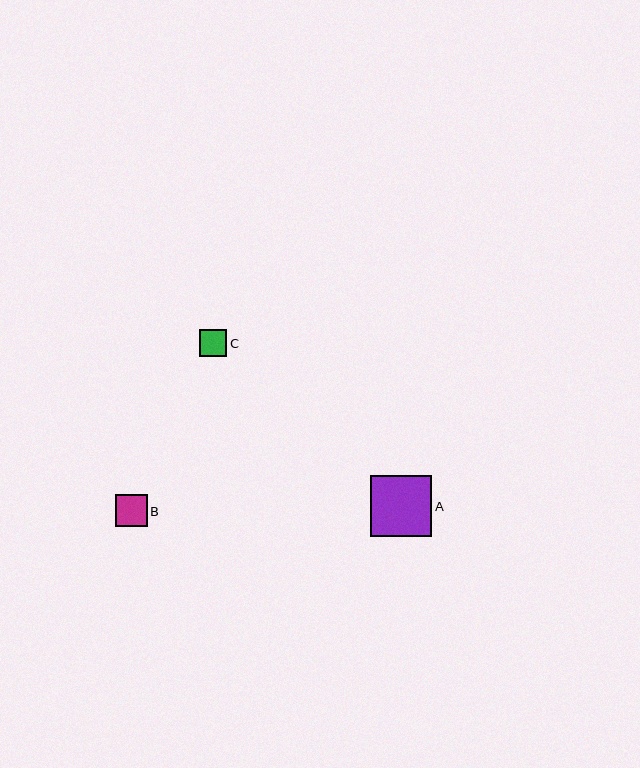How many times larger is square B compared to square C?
Square B is approximately 1.2 times the size of square C.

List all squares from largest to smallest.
From largest to smallest: A, B, C.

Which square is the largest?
Square A is the largest with a size of approximately 61 pixels.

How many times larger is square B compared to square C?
Square B is approximately 1.2 times the size of square C.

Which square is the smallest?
Square C is the smallest with a size of approximately 27 pixels.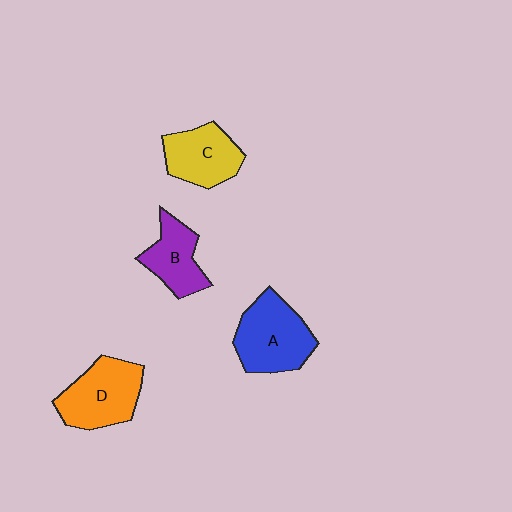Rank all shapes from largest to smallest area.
From largest to smallest: A (blue), D (orange), C (yellow), B (purple).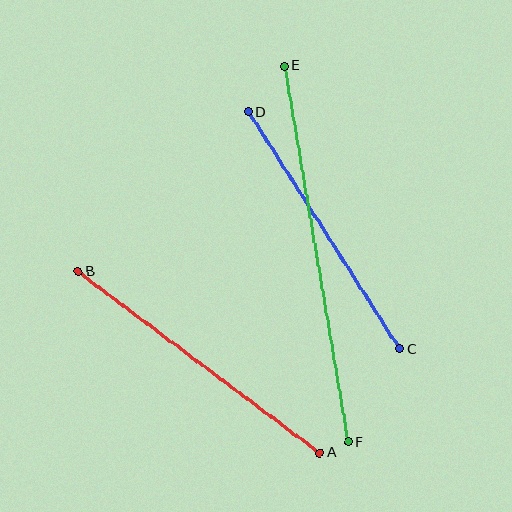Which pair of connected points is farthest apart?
Points E and F are farthest apart.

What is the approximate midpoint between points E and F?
The midpoint is at approximately (316, 254) pixels.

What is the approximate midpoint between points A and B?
The midpoint is at approximately (199, 362) pixels.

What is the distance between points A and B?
The distance is approximately 302 pixels.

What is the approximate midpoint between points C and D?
The midpoint is at approximately (324, 231) pixels.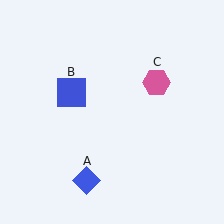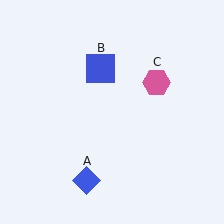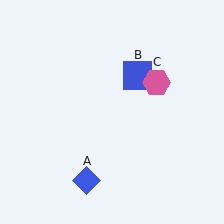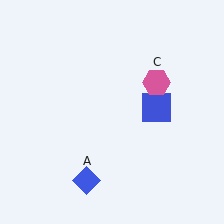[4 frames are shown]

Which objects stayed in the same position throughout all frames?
Blue diamond (object A) and pink hexagon (object C) remained stationary.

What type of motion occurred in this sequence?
The blue square (object B) rotated clockwise around the center of the scene.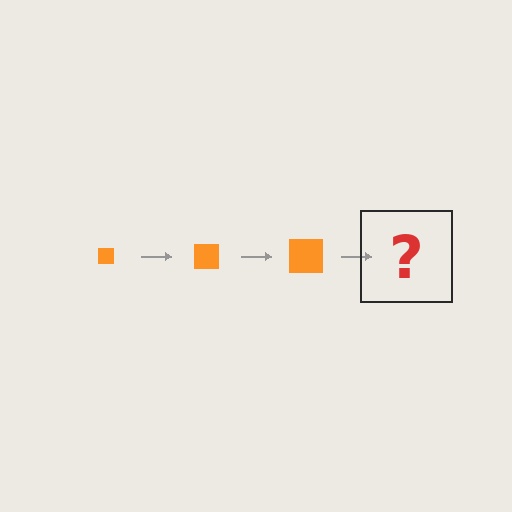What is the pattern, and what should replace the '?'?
The pattern is that the square gets progressively larger each step. The '?' should be an orange square, larger than the previous one.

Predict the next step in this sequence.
The next step is an orange square, larger than the previous one.